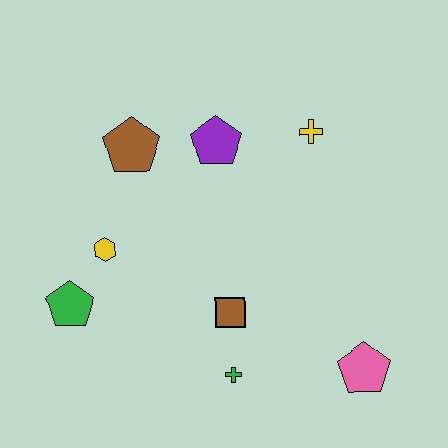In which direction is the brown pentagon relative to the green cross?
The brown pentagon is above the green cross.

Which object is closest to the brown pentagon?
The purple pentagon is closest to the brown pentagon.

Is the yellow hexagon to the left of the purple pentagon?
Yes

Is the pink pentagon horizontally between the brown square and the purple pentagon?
No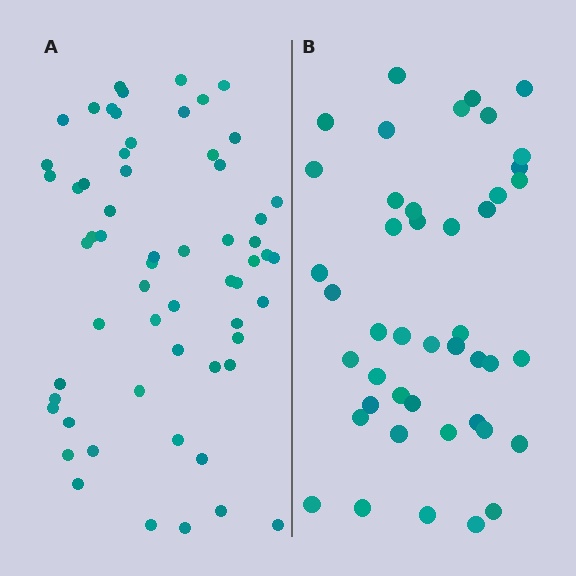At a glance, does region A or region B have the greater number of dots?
Region A (the left region) has more dots.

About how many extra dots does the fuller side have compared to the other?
Region A has approximately 15 more dots than region B.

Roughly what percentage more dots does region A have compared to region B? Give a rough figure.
About 35% more.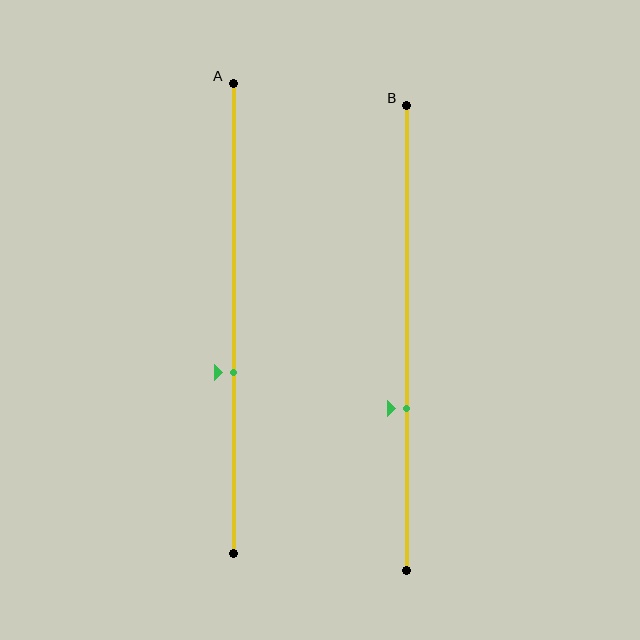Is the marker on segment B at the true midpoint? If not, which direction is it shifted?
No, the marker on segment B is shifted downward by about 15% of the segment length.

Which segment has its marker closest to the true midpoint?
Segment A has its marker closest to the true midpoint.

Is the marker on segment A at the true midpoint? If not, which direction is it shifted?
No, the marker on segment A is shifted downward by about 12% of the segment length.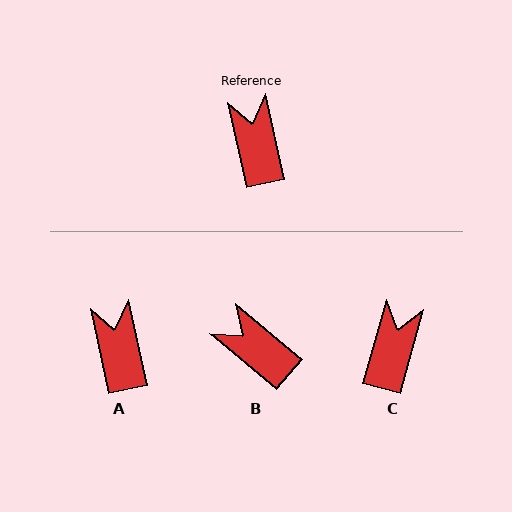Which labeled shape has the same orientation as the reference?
A.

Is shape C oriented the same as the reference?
No, it is off by about 28 degrees.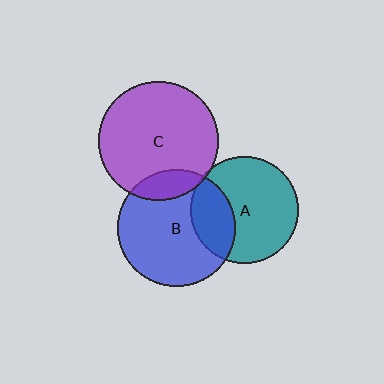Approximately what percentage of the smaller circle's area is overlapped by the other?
Approximately 15%.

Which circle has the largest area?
Circle C (purple).